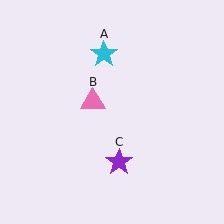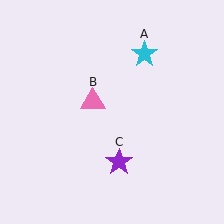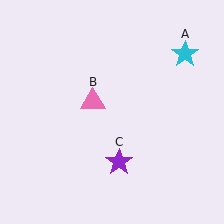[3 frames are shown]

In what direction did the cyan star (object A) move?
The cyan star (object A) moved right.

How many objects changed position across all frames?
1 object changed position: cyan star (object A).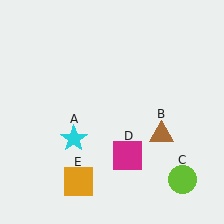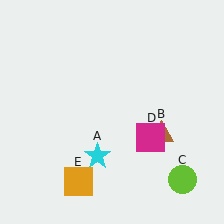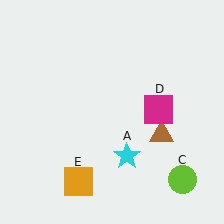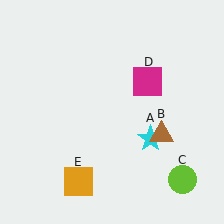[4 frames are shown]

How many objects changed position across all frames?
2 objects changed position: cyan star (object A), magenta square (object D).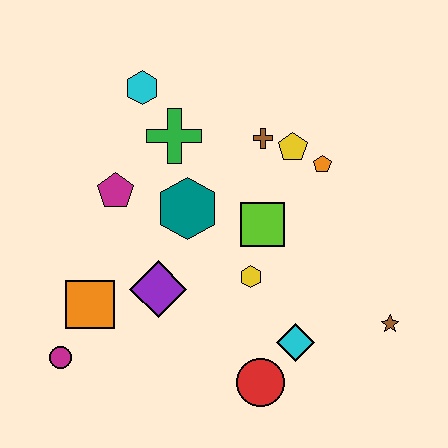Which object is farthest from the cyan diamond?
The cyan hexagon is farthest from the cyan diamond.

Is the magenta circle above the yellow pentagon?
No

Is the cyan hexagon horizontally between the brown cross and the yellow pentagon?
No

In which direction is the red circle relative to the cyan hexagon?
The red circle is below the cyan hexagon.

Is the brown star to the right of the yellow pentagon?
Yes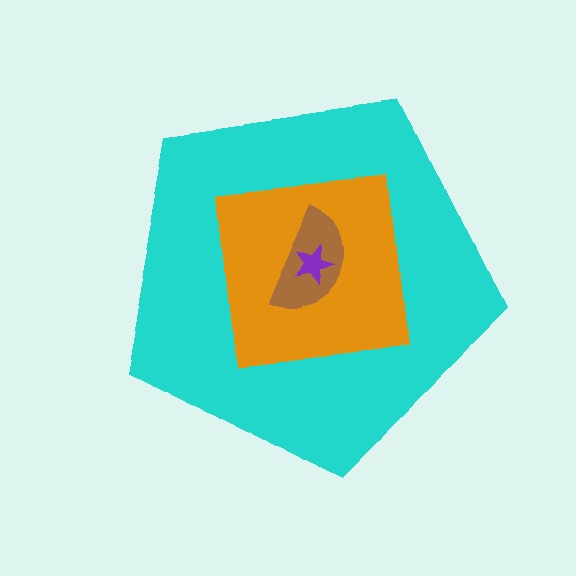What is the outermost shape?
The cyan pentagon.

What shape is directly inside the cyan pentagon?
The orange square.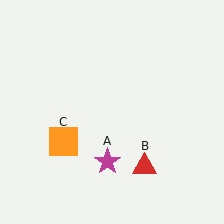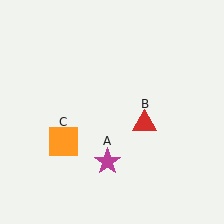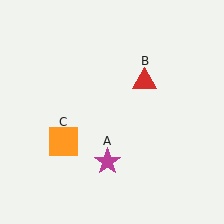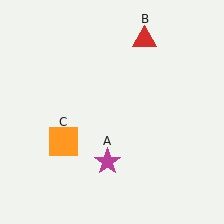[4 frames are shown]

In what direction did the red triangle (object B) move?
The red triangle (object B) moved up.